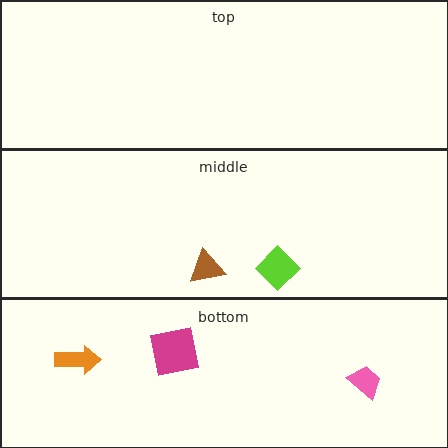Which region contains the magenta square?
The bottom region.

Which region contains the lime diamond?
The middle region.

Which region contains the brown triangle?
The middle region.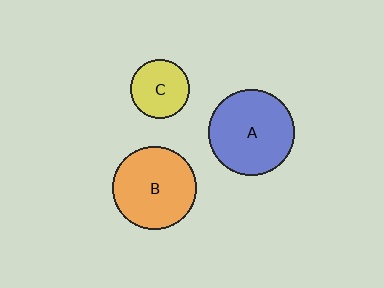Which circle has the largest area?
Circle A (blue).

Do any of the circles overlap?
No, none of the circles overlap.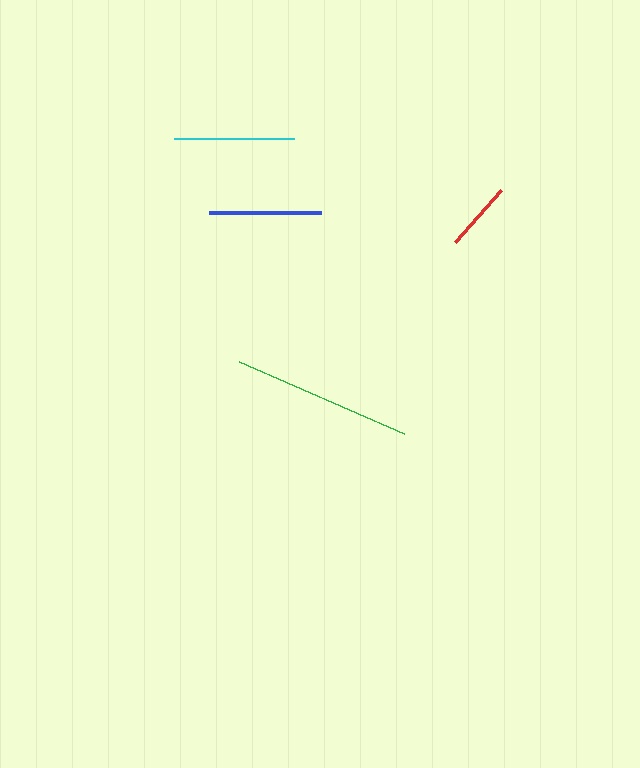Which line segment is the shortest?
The red line is the shortest at approximately 69 pixels.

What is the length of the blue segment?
The blue segment is approximately 111 pixels long.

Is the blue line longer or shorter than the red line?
The blue line is longer than the red line.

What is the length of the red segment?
The red segment is approximately 69 pixels long.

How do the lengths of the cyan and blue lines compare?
The cyan and blue lines are approximately the same length.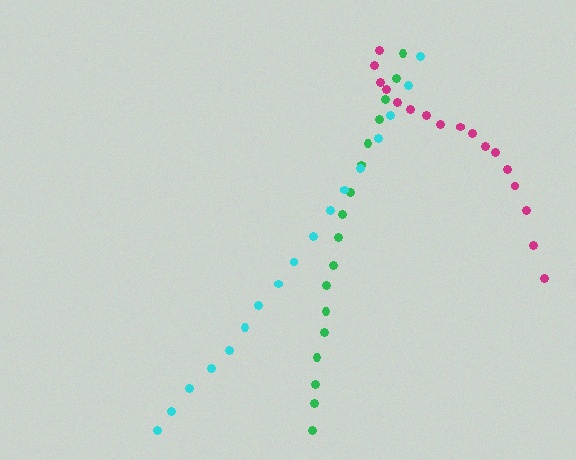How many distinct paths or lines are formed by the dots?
There are 3 distinct paths.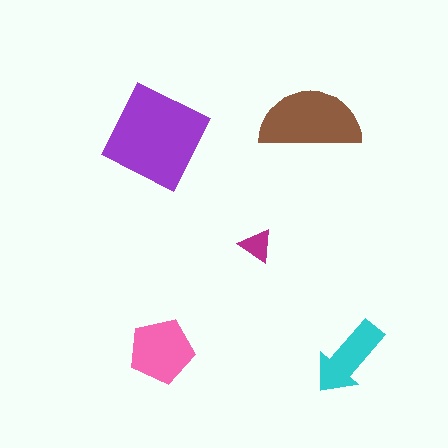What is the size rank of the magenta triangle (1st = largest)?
5th.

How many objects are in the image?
There are 5 objects in the image.